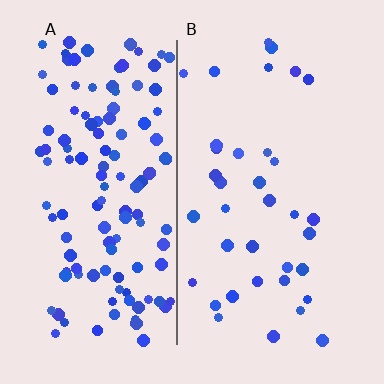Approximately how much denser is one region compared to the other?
Approximately 3.4× — region A over region B.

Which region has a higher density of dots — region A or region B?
A (the left).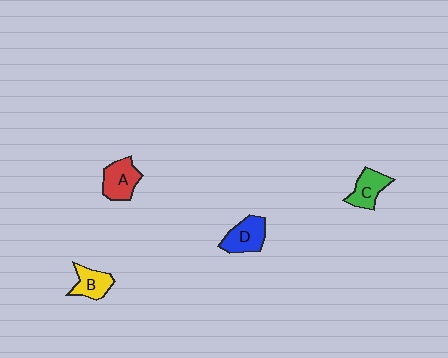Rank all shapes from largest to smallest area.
From largest to smallest: D (blue), A (red), C (green), B (yellow).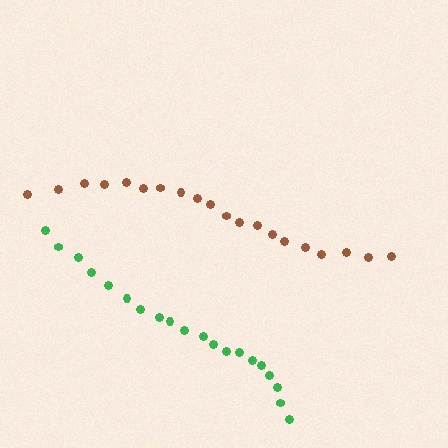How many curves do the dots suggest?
There are 2 distinct paths.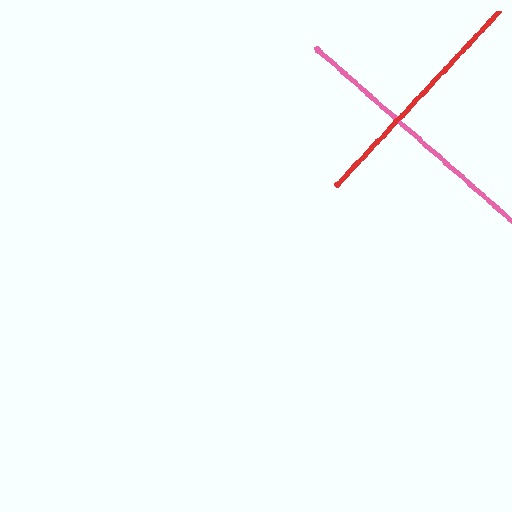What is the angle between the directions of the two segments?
Approximately 88 degrees.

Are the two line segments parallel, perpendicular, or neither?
Perpendicular — they meet at approximately 88°.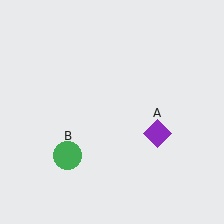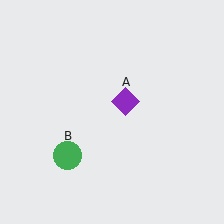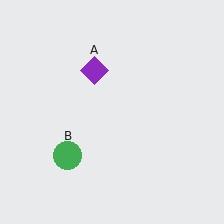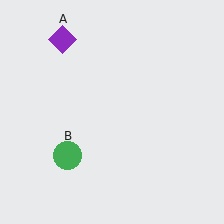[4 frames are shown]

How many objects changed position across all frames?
1 object changed position: purple diamond (object A).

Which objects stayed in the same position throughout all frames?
Green circle (object B) remained stationary.